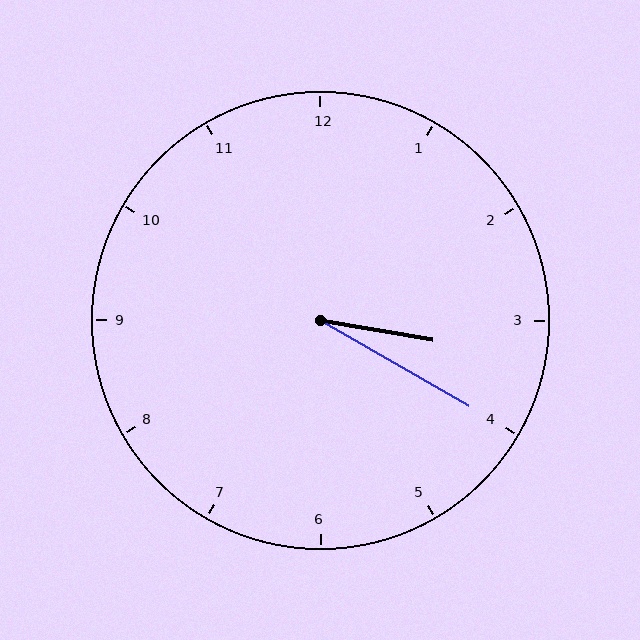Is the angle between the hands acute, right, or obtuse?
It is acute.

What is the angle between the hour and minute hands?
Approximately 20 degrees.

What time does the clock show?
3:20.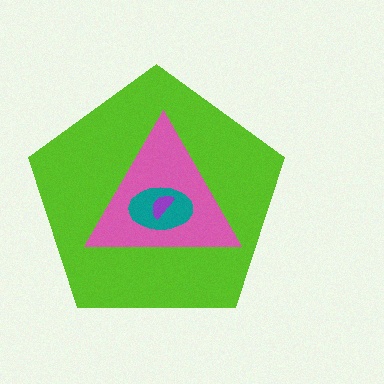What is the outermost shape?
The lime pentagon.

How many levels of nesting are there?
4.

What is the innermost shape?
The purple semicircle.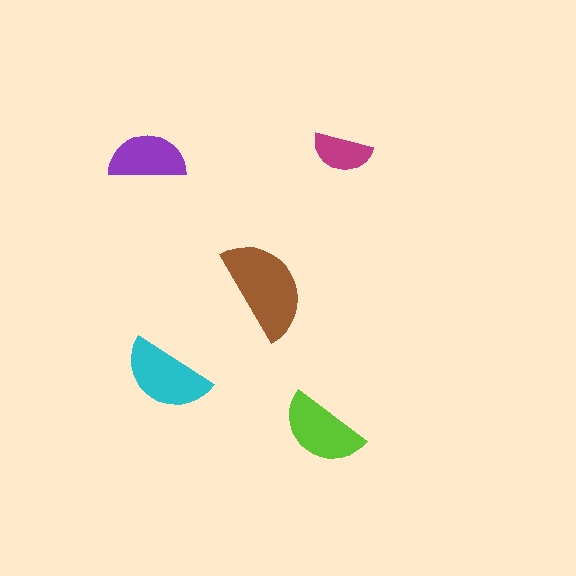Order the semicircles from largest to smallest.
the brown one, the cyan one, the lime one, the purple one, the magenta one.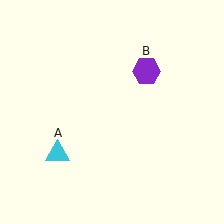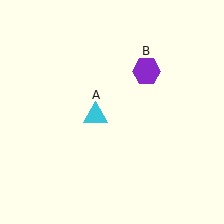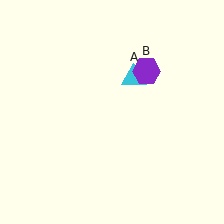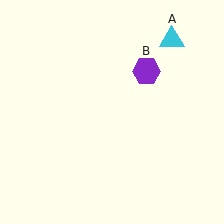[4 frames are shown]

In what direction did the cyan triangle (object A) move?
The cyan triangle (object A) moved up and to the right.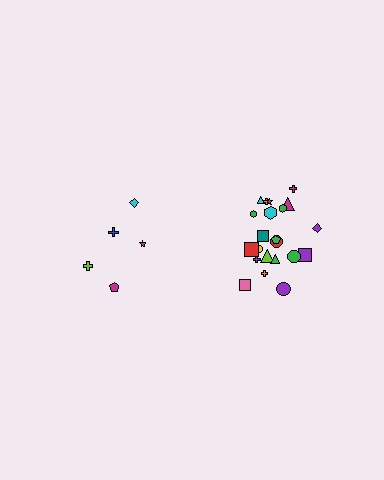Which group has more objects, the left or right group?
The right group.